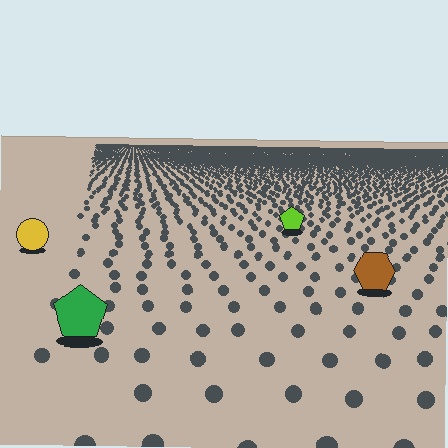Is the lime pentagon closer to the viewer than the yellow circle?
No. The yellow circle is closer — you can tell from the texture gradient: the ground texture is coarser near it.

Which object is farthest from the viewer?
The lime pentagon is farthest from the viewer. It appears smaller and the ground texture around it is denser.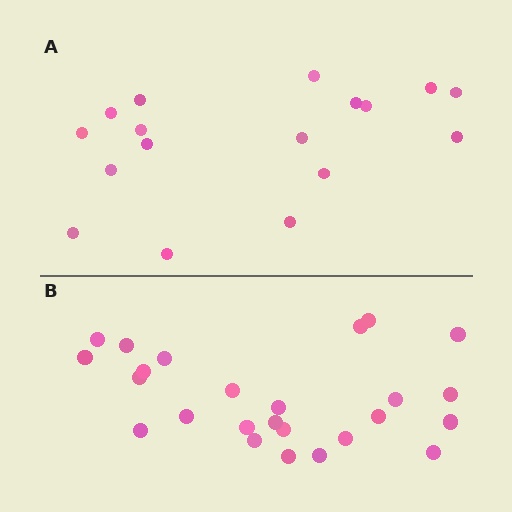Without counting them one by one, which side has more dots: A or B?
Region B (the bottom region) has more dots.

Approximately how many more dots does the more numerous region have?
Region B has roughly 8 or so more dots than region A.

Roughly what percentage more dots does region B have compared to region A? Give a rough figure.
About 45% more.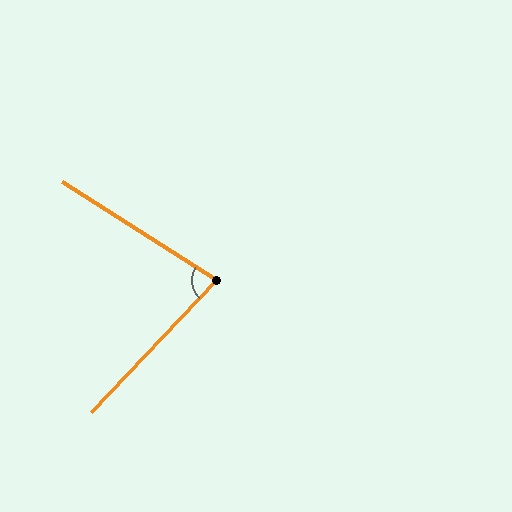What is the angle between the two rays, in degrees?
Approximately 79 degrees.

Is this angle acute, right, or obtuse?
It is acute.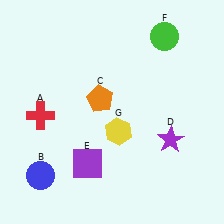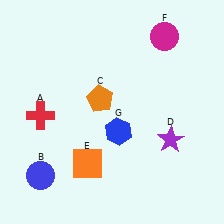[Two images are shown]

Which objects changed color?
E changed from purple to orange. F changed from green to magenta. G changed from yellow to blue.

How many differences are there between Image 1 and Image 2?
There are 3 differences between the two images.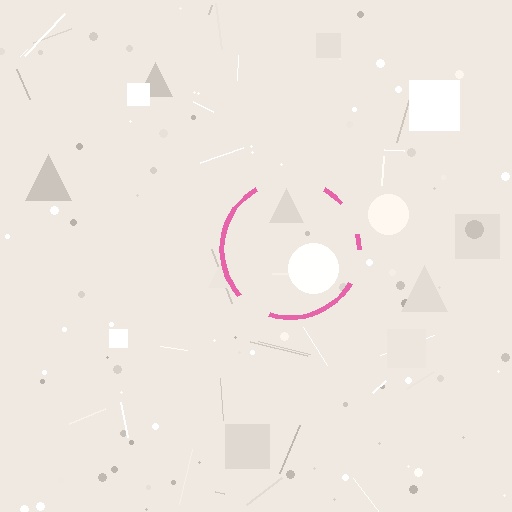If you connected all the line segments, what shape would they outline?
They would outline a circle.